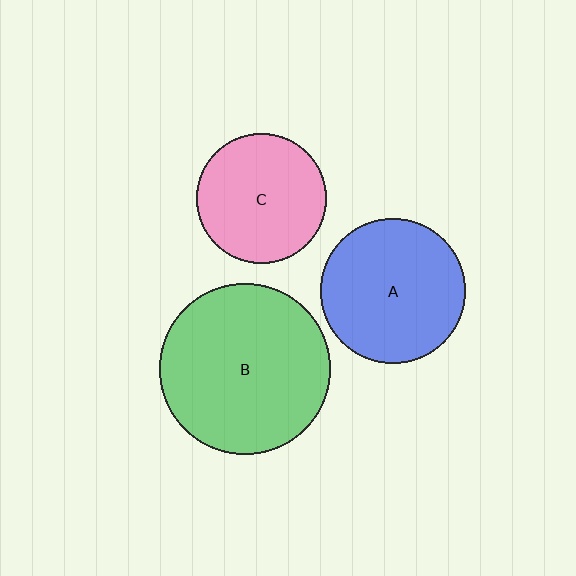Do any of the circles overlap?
No, none of the circles overlap.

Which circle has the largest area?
Circle B (green).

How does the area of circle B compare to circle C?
Approximately 1.7 times.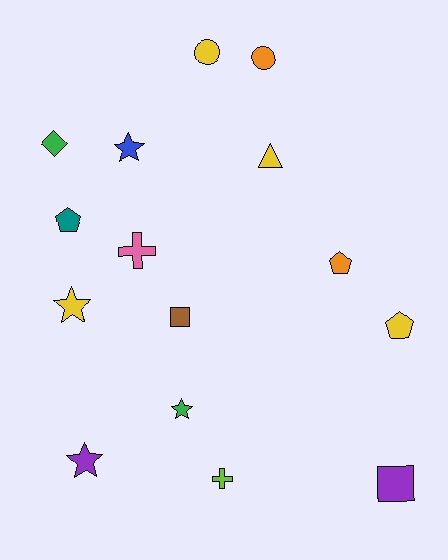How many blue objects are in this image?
There is 1 blue object.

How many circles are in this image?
There are 2 circles.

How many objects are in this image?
There are 15 objects.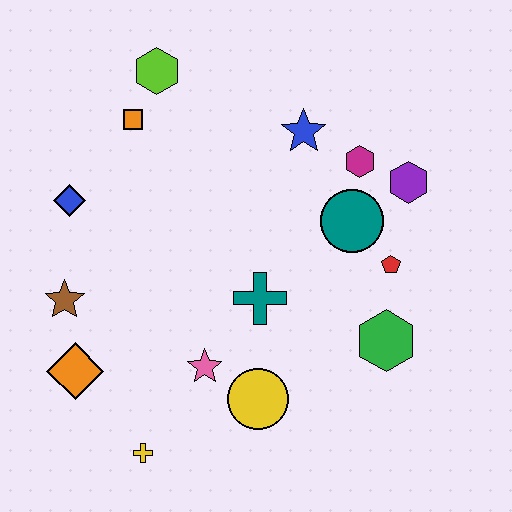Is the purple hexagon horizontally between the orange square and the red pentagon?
No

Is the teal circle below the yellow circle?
No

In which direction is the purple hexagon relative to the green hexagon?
The purple hexagon is above the green hexagon.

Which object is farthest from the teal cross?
The lime hexagon is farthest from the teal cross.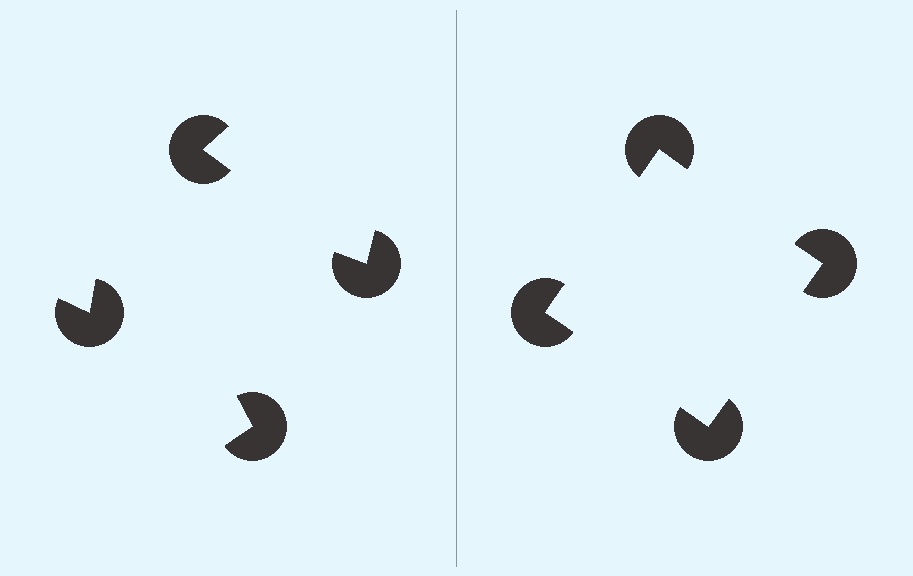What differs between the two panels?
The pac-man discs are positioned identically on both sides; only the wedge orientations differ. On the right they align to a square; on the left they are misaligned.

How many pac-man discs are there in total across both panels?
8 — 4 on each side.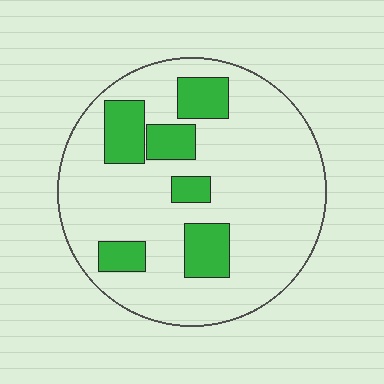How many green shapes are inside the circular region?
6.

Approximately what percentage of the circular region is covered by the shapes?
Approximately 20%.